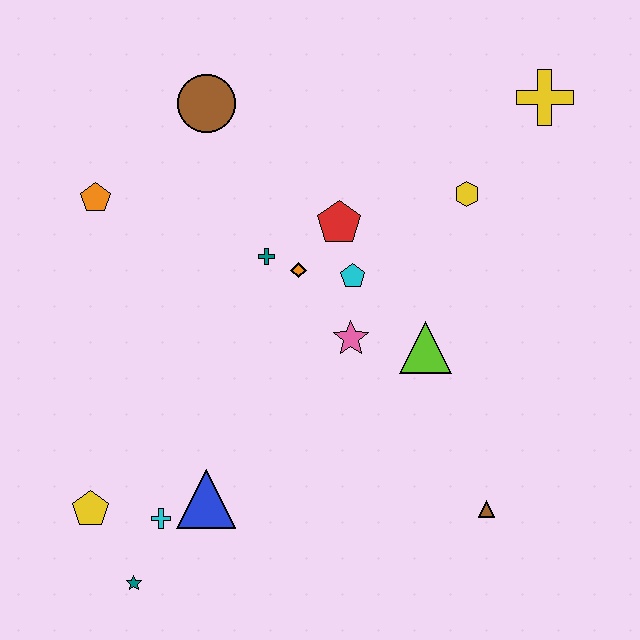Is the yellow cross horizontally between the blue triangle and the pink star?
No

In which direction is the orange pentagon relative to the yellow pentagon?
The orange pentagon is above the yellow pentagon.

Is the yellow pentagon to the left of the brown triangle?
Yes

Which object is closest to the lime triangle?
The pink star is closest to the lime triangle.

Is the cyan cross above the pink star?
No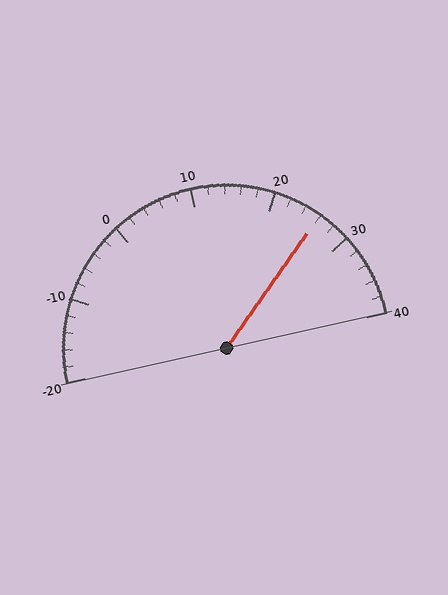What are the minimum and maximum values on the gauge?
The gauge ranges from -20 to 40.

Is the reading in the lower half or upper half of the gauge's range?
The reading is in the upper half of the range (-20 to 40).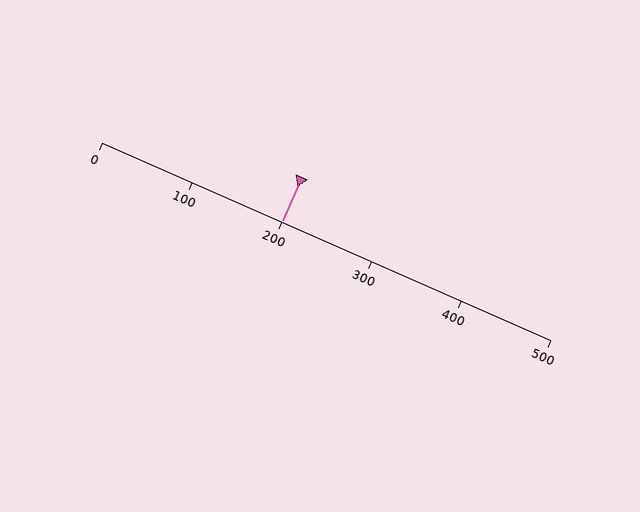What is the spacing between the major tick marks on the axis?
The major ticks are spaced 100 apart.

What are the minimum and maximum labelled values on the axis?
The axis runs from 0 to 500.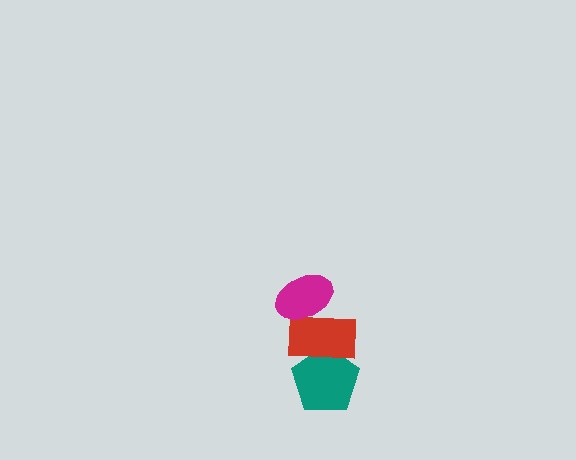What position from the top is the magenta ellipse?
The magenta ellipse is 1st from the top.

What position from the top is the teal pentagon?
The teal pentagon is 3rd from the top.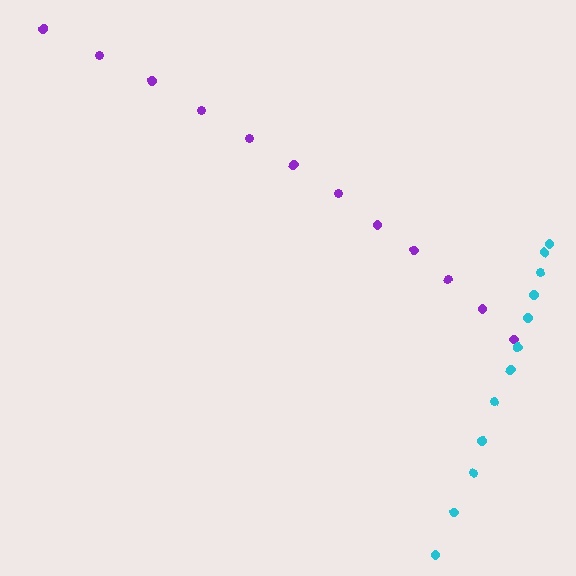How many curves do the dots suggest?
There are 2 distinct paths.